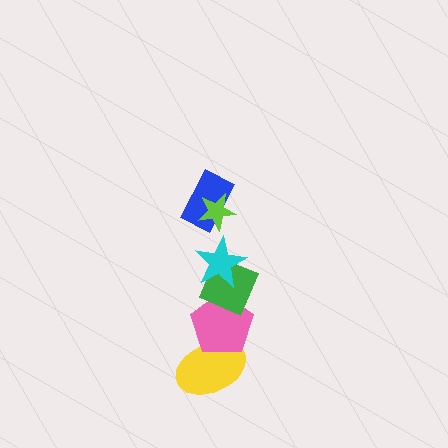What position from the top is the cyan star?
The cyan star is 3rd from the top.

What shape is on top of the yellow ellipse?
The pink pentagon is on top of the yellow ellipse.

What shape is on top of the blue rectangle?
The lime star is on top of the blue rectangle.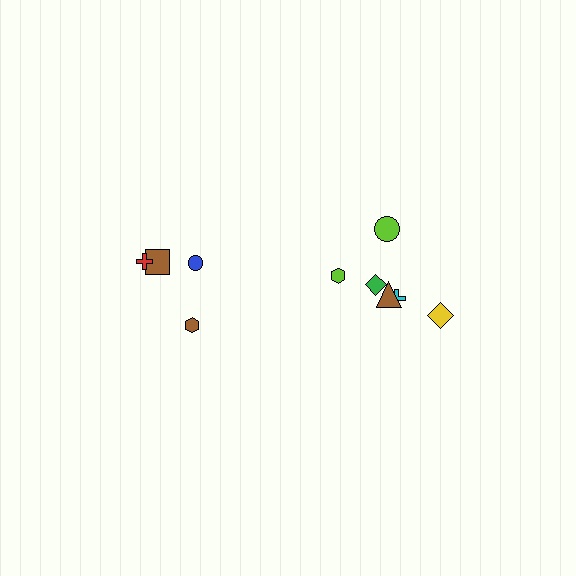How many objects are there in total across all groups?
There are 10 objects.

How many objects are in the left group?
There are 4 objects.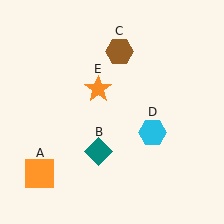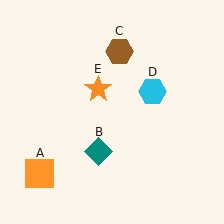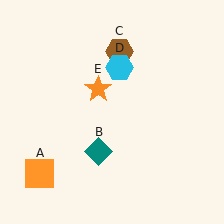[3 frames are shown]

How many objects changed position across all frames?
1 object changed position: cyan hexagon (object D).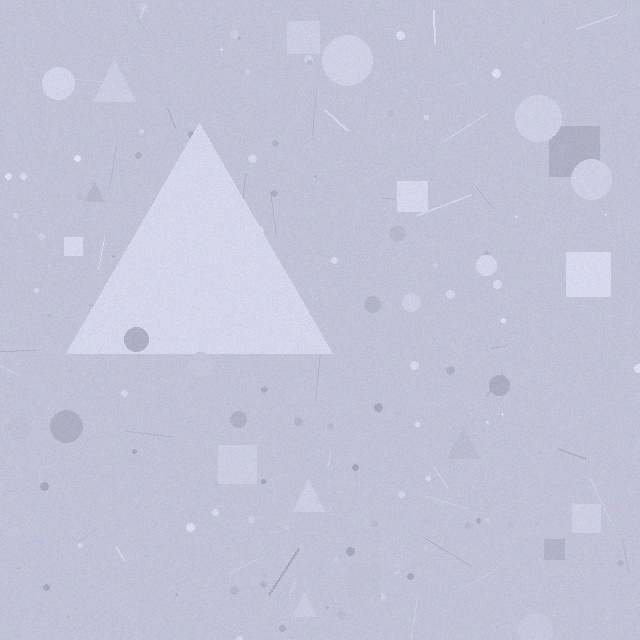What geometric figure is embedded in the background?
A triangle is embedded in the background.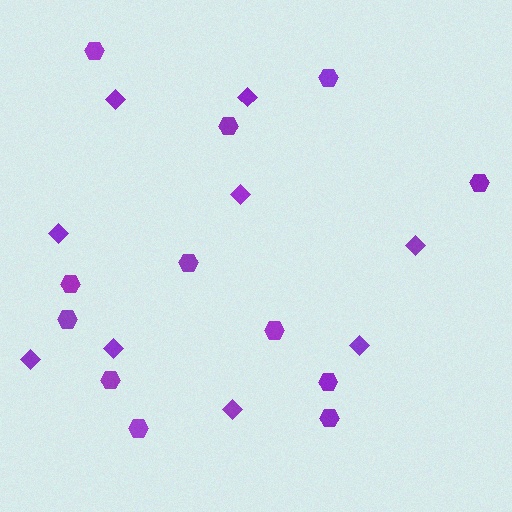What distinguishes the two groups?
There are 2 groups: one group of diamonds (9) and one group of hexagons (12).